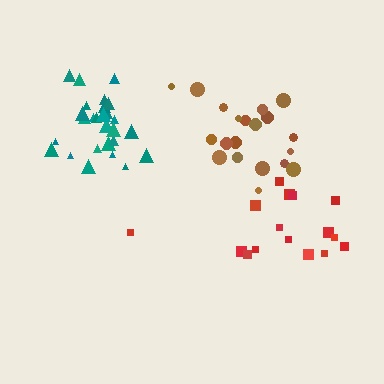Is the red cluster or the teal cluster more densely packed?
Teal.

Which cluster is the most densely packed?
Teal.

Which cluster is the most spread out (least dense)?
Red.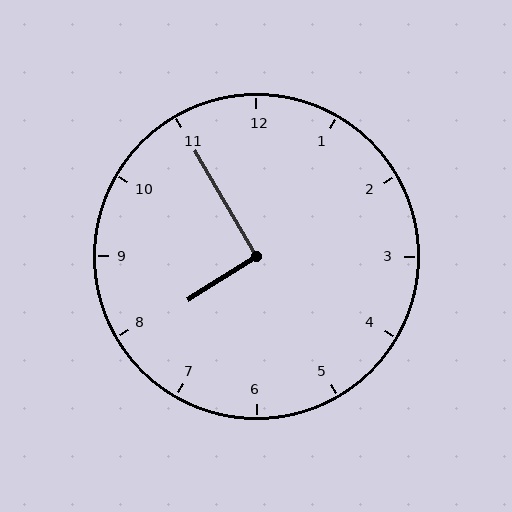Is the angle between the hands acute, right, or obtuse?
It is right.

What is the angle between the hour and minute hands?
Approximately 92 degrees.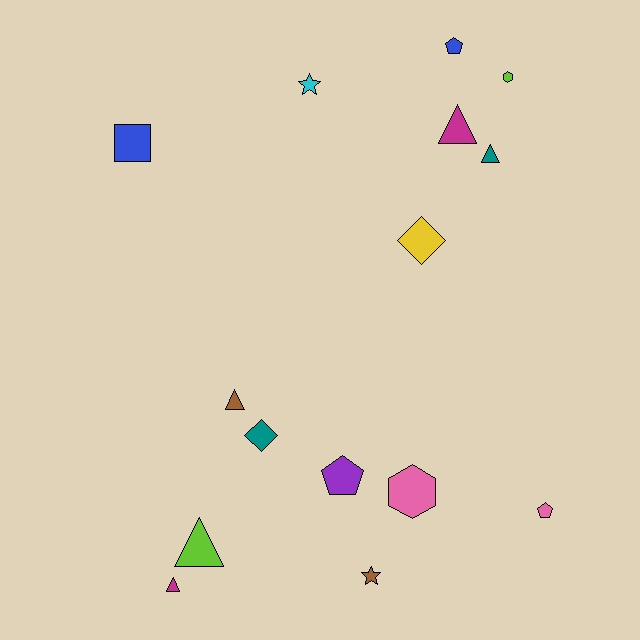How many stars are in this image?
There are 2 stars.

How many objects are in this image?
There are 15 objects.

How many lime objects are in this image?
There are 2 lime objects.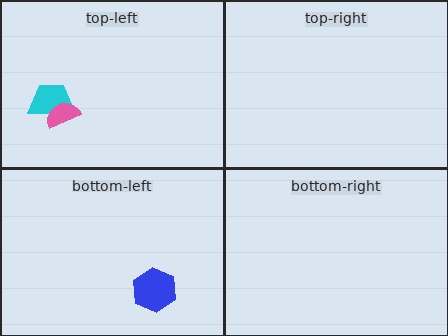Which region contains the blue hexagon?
The bottom-left region.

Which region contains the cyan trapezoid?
The top-left region.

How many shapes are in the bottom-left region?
1.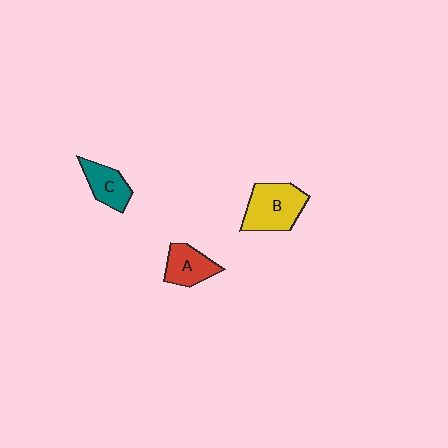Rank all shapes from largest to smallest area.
From largest to smallest: B (yellow), A (red), C (teal).